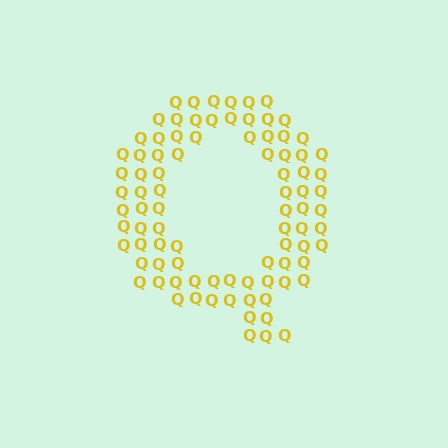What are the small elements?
The small elements are letter Q's.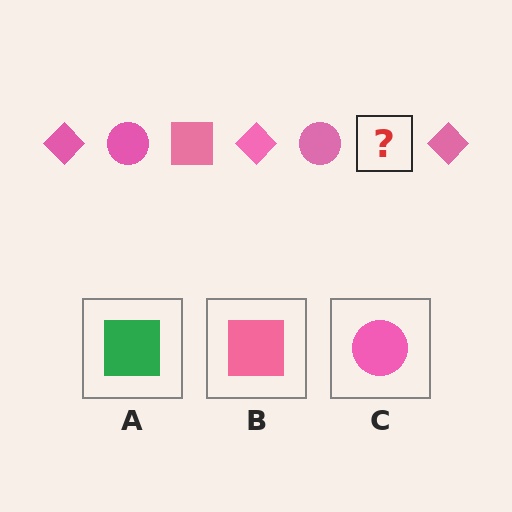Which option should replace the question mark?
Option B.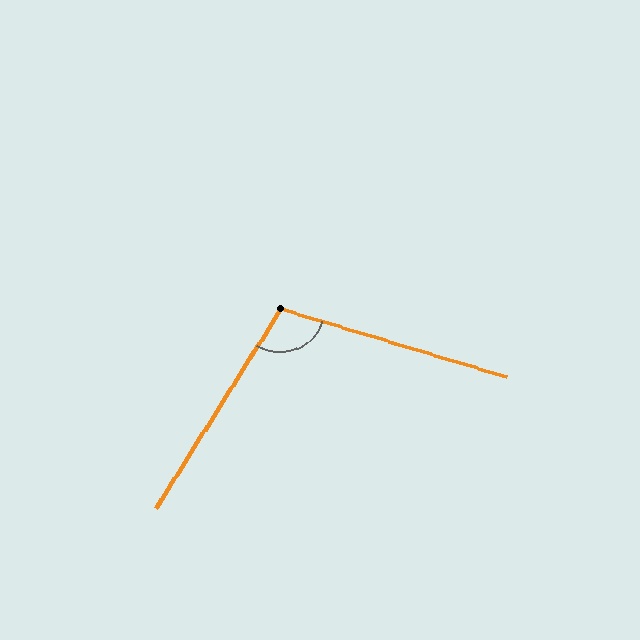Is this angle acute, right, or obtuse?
It is obtuse.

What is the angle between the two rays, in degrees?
Approximately 105 degrees.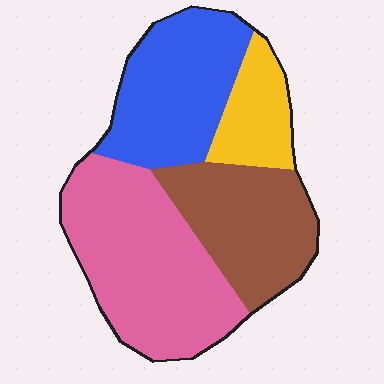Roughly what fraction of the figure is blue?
Blue takes up between a sixth and a third of the figure.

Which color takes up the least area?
Yellow, at roughly 10%.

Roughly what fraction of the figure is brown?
Brown covers roughly 25% of the figure.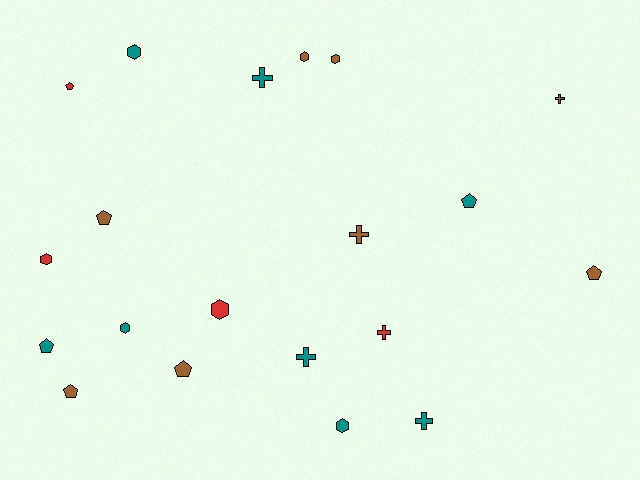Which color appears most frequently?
Brown, with 8 objects.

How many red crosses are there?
There is 1 red cross.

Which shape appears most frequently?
Hexagon, with 7 objects.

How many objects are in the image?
There are 20 objects.